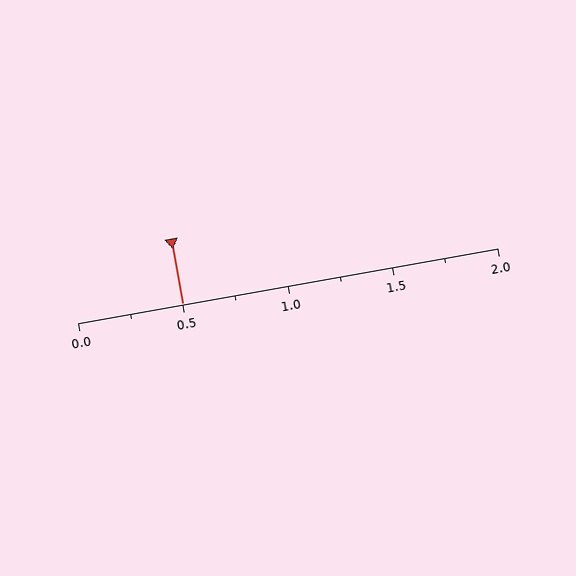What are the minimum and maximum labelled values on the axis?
The axis runs from 0.0 to 2.0.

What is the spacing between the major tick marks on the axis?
The major ticks are spaced 0.5 apart.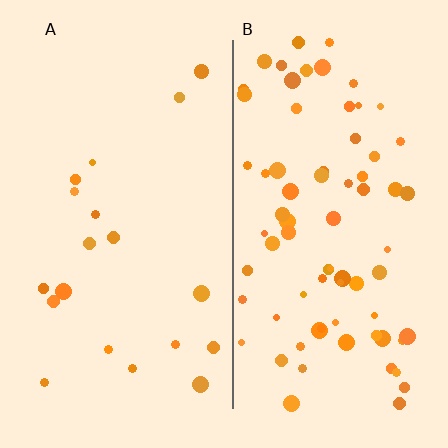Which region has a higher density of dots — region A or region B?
B (the right).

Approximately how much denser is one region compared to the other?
Approximately 3.9× — region B over region A.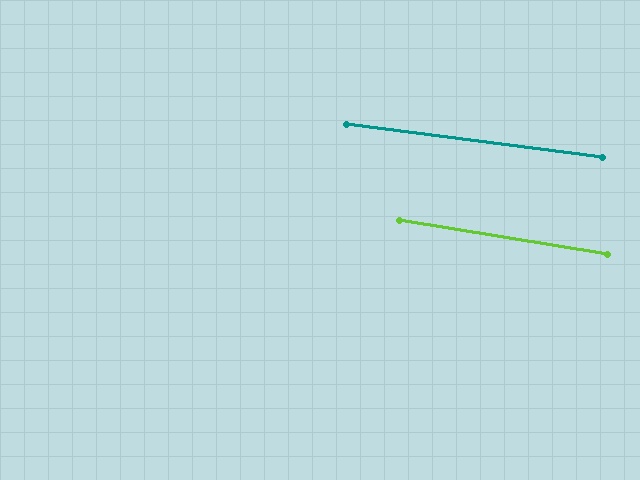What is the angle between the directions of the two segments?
Approximately 2 degrees.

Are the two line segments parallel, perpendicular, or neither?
Parallel — their directions differ by only 2.0°.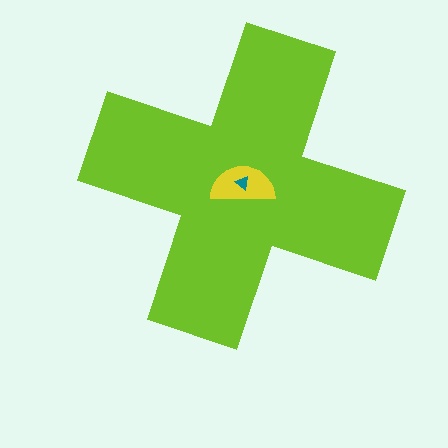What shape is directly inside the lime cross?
The yellow semicircle.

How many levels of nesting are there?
3.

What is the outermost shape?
The lime cross.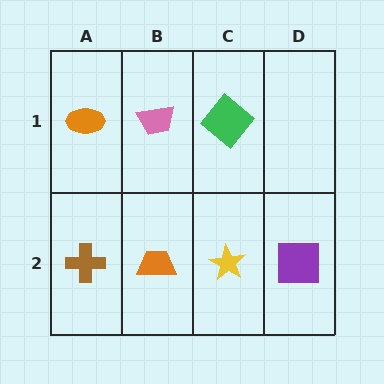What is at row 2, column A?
A brown cross.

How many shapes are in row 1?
3 shapes.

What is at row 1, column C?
A green diamond.